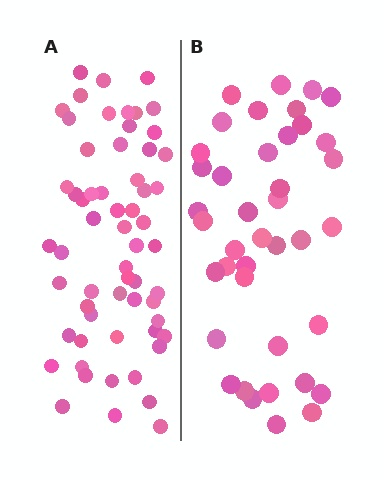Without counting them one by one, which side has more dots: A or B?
Region A (the left region) has more dots.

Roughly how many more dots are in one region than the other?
Region A has approximately 20 more dots than region B.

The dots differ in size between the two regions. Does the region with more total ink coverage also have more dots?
No. Region B has more total ink coverage because its dots are larger, but region A actually contains more individual dots. Total area can be misleading — the number of items is what matters here.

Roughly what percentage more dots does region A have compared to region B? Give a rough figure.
About 50% more.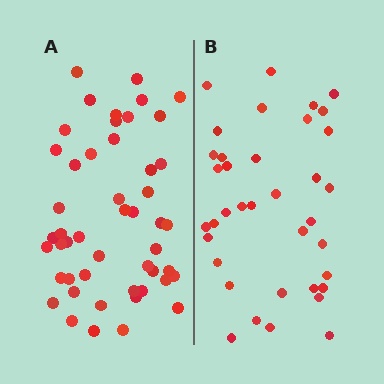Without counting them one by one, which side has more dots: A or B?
Region A (the left region) has more dots.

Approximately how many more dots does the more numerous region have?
Region A has roughly 12 or so more dots than region B.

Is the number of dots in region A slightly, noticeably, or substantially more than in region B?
Region A has noticeably more, but not dramatically so. The ratio is roughly 1.3 to 1.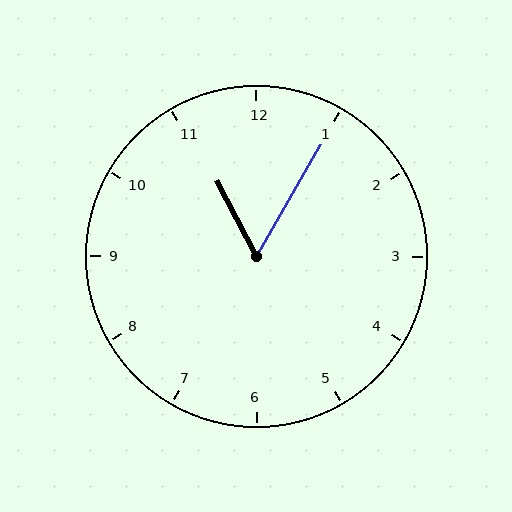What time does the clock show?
11:05.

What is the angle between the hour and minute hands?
Approximately 58 degrees.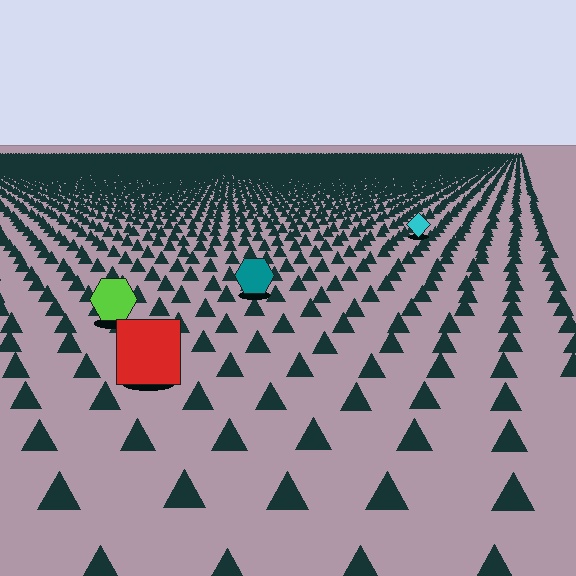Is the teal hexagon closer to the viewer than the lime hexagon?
No. The lime hexagon is closer — you can tell from the texture gradient: the ground texture is coarser near it.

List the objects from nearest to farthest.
From nearest to farthest: the red square, the lime hexagon, the teal hexagon, the cyan diamond.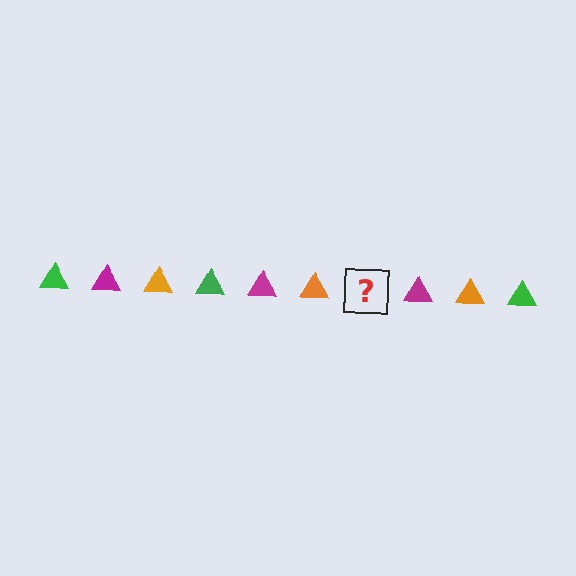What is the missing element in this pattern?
The missing element is a green triangle.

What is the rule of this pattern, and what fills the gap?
The rule is that the pattern cycles through green, magenta, orange triangles. The gap should be filled with a green triangle.